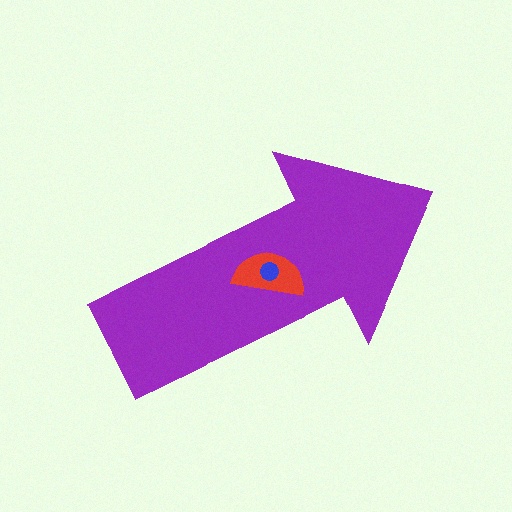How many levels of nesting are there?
3.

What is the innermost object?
The blue circle.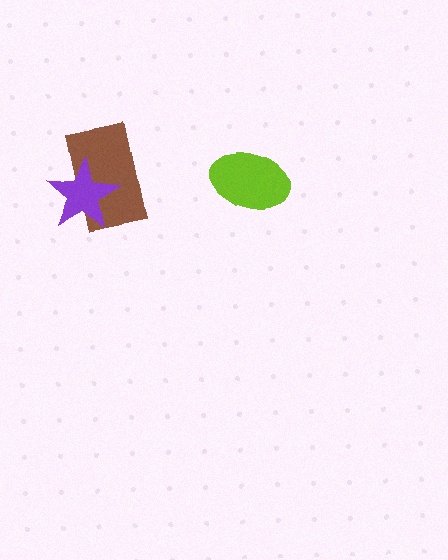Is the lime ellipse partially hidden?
No, no other shape covers it.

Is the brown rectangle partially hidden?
Yes, it is partially covered by another shape.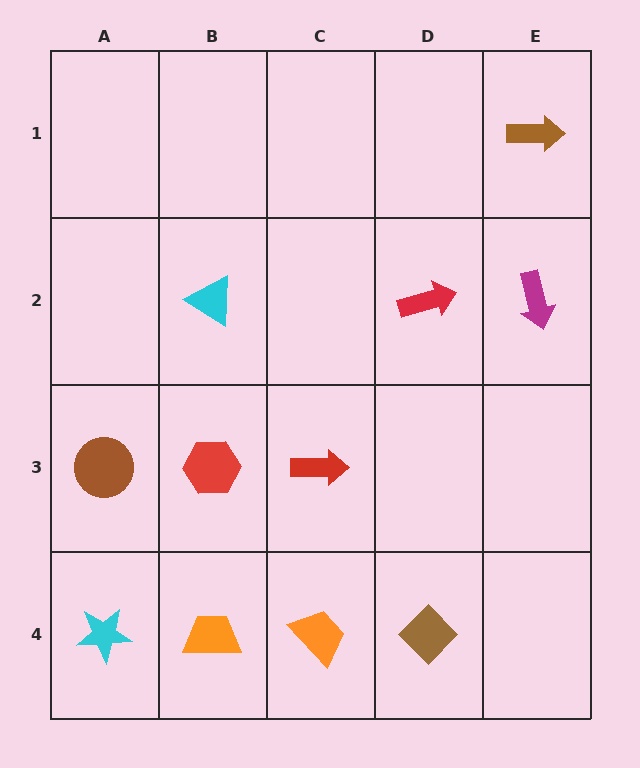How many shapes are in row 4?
4 shapes.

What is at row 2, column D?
A red arrow.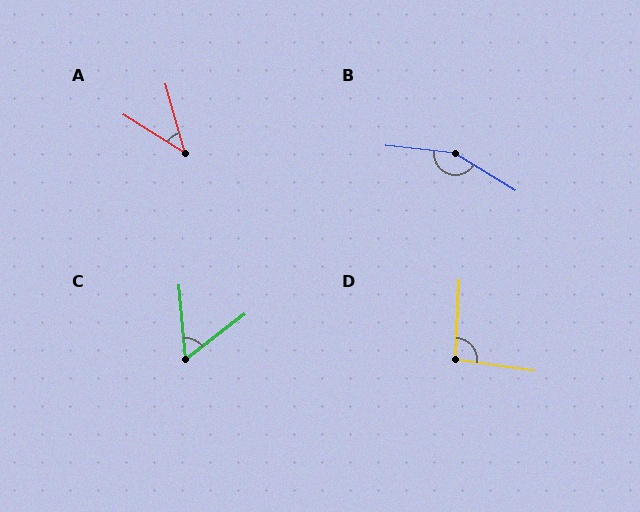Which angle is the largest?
B, at approximately 155 degrees.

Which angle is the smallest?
A, at approximately 43 degrees.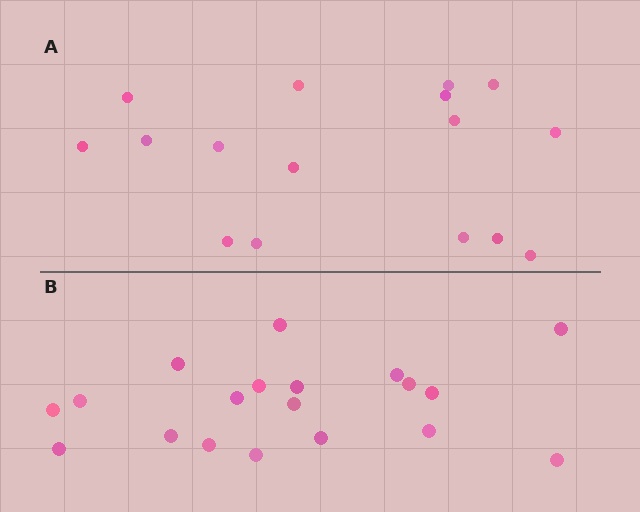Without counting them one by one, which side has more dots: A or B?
Region B (the bottom region) has more dots.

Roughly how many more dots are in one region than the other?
Region B has just a few more — roughly 2 or 3 more dots than region A.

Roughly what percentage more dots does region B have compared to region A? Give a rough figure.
About 20% more.